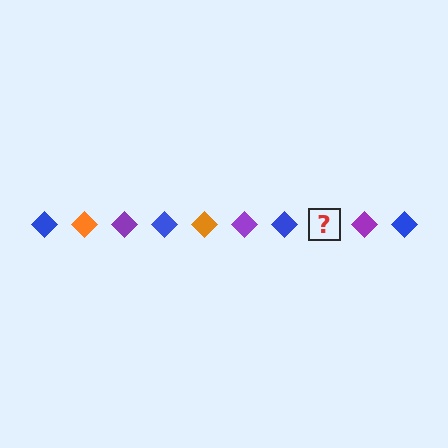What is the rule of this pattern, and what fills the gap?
The rule is that the pattern cycles through blue, orange, purple diamonds. The gap should be filled with an orange diamond.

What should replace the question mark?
The question mark should be replaced with an orange diamond.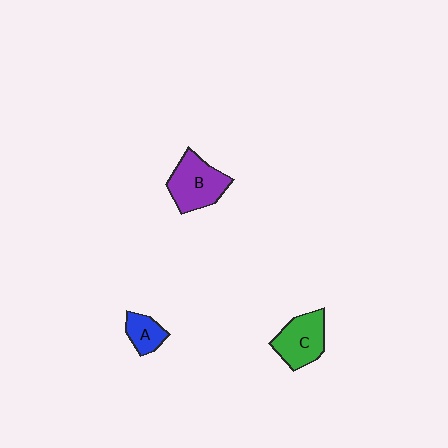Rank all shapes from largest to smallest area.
From largest to smallest: B (purple), C (green), A (blue).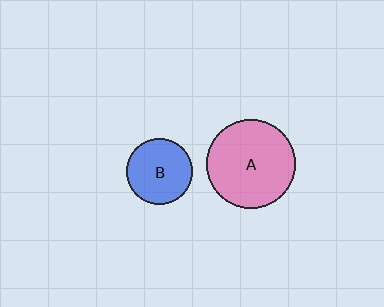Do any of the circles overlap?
No, none of the circles overlap.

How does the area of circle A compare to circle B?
Approximately 1.8 times.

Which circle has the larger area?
Circle A (pink).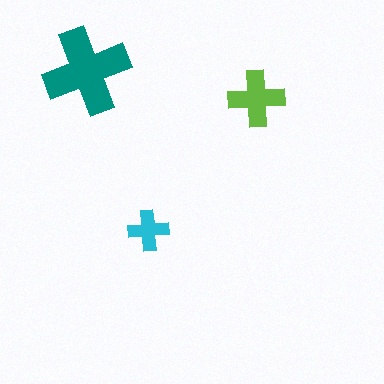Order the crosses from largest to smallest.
the teal one, the lime one, the cyan one.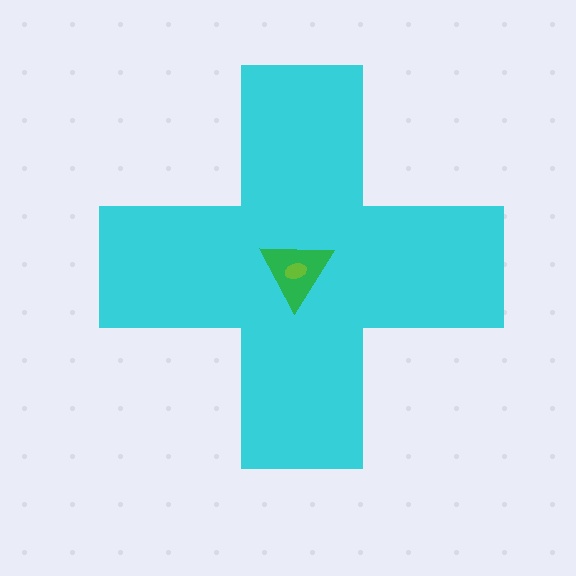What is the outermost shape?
The cyan cross.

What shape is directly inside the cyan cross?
The green triangle.